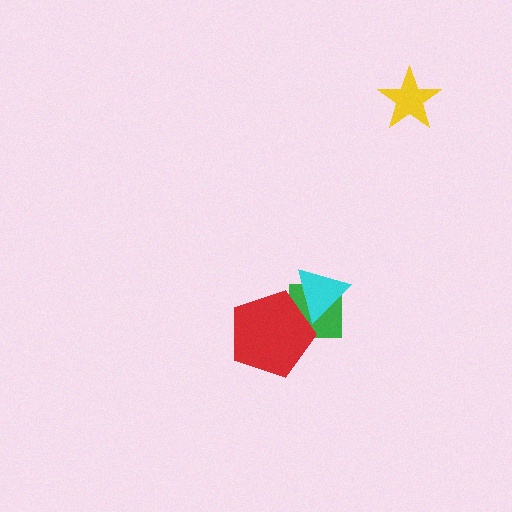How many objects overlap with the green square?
2 objects overlap with the green square.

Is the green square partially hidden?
Yes, it is partially covered by another shape.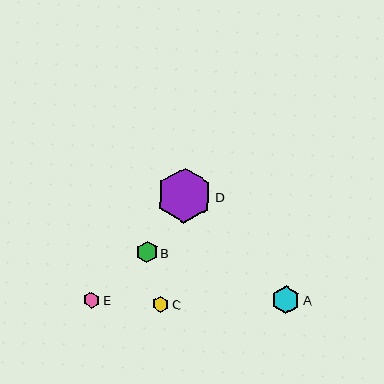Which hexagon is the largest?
Hexagon D is the largest with a size of approximately 55 pixels.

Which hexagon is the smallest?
Hexagon C is the smallest with a size of approximately 16 pixels.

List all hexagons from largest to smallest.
From largest to smallest: D, A, B, E, C.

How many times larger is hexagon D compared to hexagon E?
Hexagon D is approximately 3.4 times the size of hexagon E.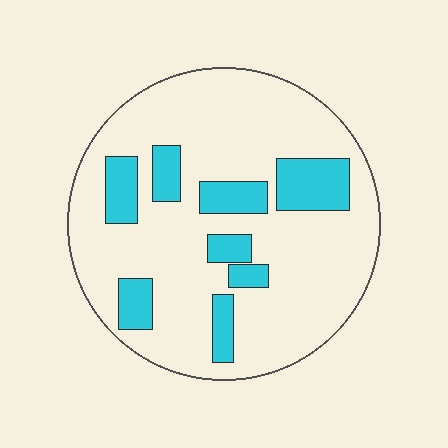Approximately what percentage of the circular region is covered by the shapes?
Approximately 20%.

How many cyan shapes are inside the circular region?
8.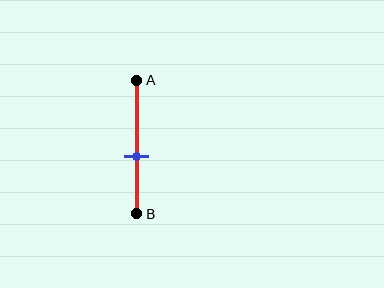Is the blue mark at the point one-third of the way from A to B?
No, the mark is at about 55% from A, not at the 33% one-third point.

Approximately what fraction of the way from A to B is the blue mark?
The blue mark is approximately 55% of the way from A to B.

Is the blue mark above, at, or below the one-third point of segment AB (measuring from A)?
The blue mark is below the one-third point of segment AB.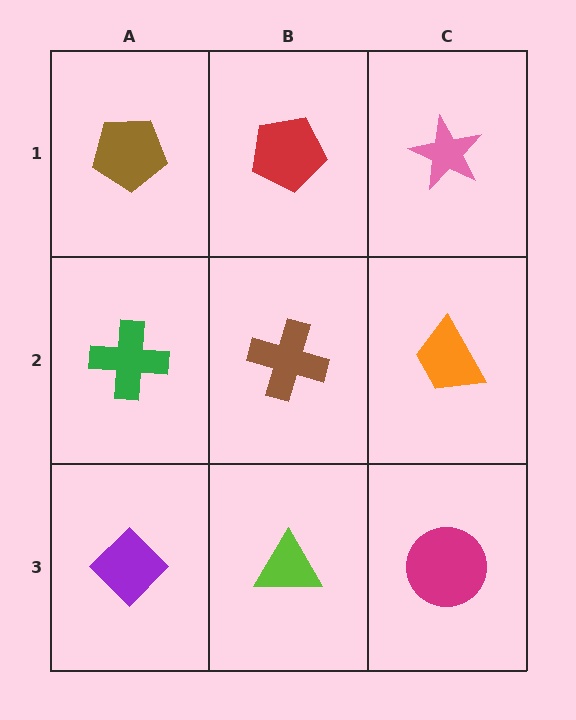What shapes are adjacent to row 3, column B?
A brown cross (row 2, column B), a purple diamond (row 3, column A), a magenta circle (row 3, column C).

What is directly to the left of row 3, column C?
A lime triangle.